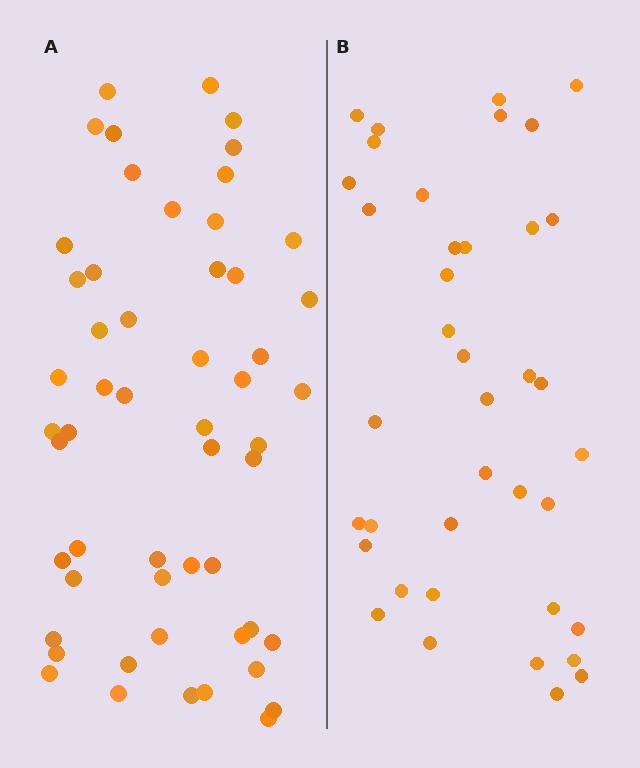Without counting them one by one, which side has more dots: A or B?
Region A (the left region) has more dots.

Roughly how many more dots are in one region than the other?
Region A has approximately 15 more dots than region B.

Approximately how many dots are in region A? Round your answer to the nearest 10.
About 50 dots. (The exact count is 54, which rounds to 50.)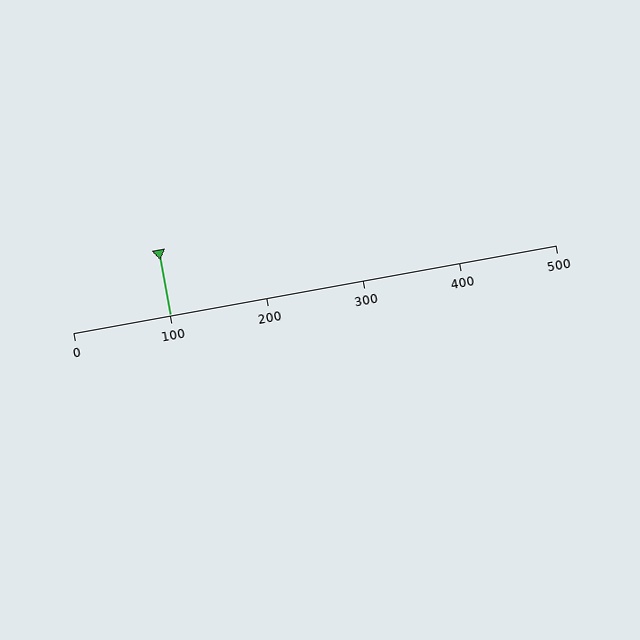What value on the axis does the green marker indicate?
The marker indicates approximately 100.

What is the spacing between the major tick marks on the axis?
The major ticks are spaced 100 apart.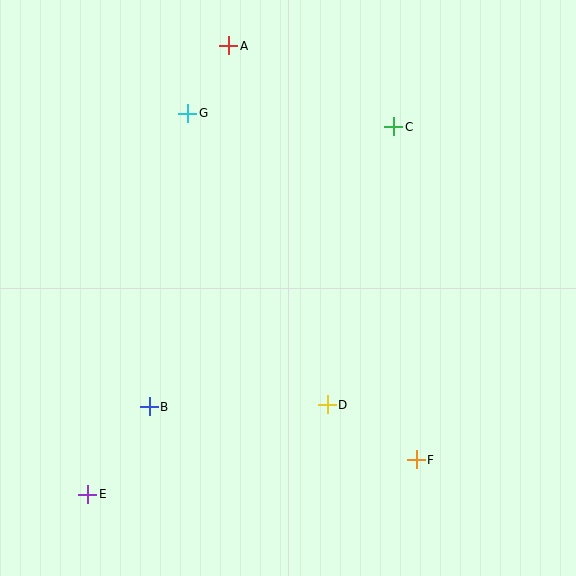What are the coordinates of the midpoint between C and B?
The midpoint between C and B is at (271, 267).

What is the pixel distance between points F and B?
The distance between F and B is 272 pixels.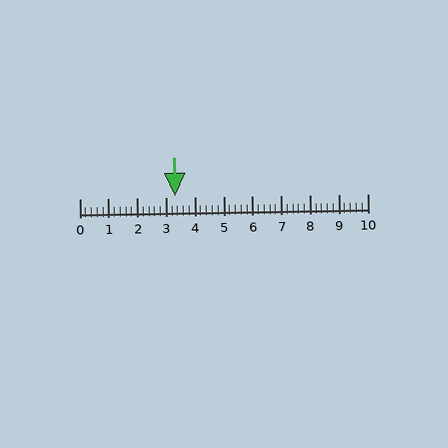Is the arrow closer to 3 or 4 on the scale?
The arrow is closer to 3.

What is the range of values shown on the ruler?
The ruler shows values from 0 to 10.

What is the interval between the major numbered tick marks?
The major tick marks are spaced 1 units apart.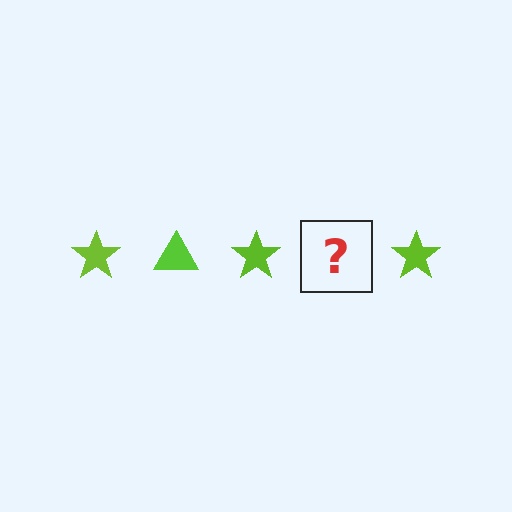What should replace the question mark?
The question mark should be replaced with a lime triangle.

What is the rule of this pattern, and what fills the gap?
The rule is that the pattern cycles through star, triangle shapes in lime. The gap should be filled with a lime triangle.